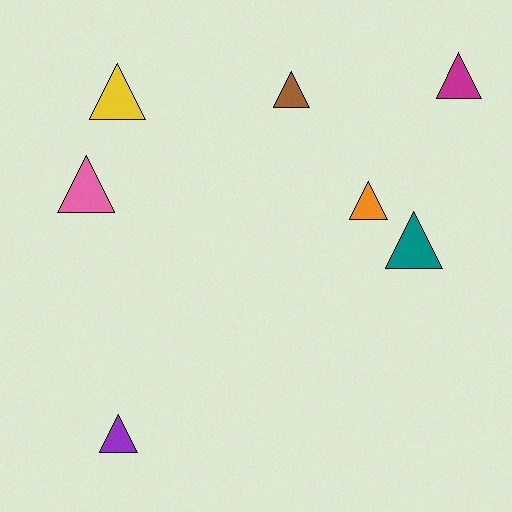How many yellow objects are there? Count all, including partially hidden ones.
There is 1 yellow object.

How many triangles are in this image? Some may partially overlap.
There are 7 triangles.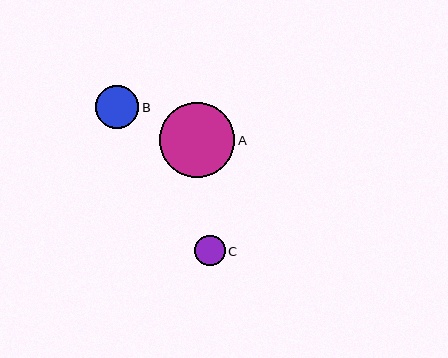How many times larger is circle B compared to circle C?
Circle B is approximately 1.4 times the size of circle C.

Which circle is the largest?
Circle A is the largest with a size of approximately 75 pixels.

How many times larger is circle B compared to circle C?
Circle B is approximately 1.4 times the size of circle C.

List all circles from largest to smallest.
From largest to smallest: A, B, C.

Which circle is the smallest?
Circle C is the smallest with a size of approximately 31 pixels.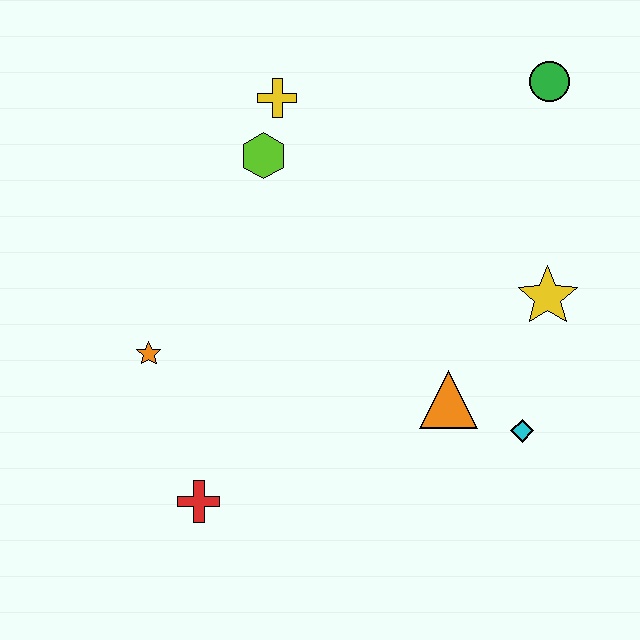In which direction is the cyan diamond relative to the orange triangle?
The cyan diamond is to the right of the orange triangle.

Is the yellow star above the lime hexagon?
No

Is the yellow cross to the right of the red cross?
Yes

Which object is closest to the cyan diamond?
The orange triangle is closest to the cyan diamond.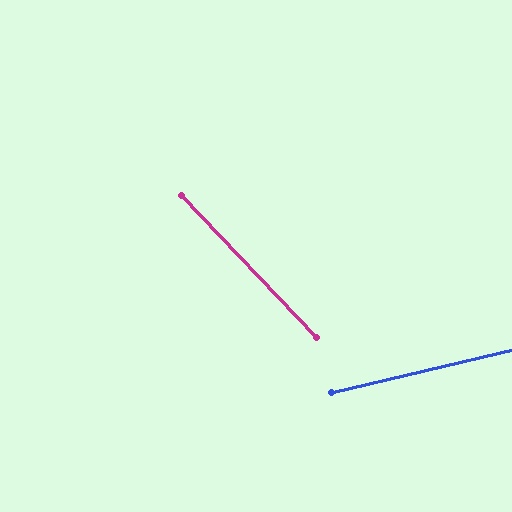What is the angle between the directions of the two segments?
Approximately 60 degrees.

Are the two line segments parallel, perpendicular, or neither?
Neither parallel nor perpendicular — they differ by about 60°.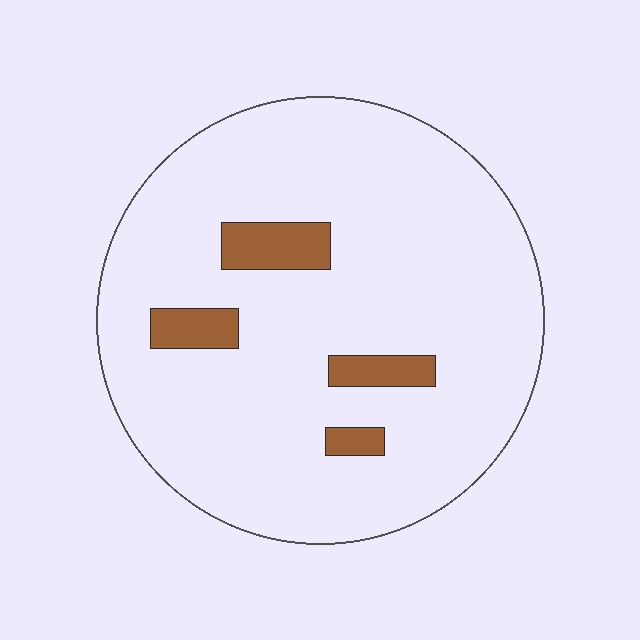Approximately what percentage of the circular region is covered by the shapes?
Approximately 10%.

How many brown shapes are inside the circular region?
4.